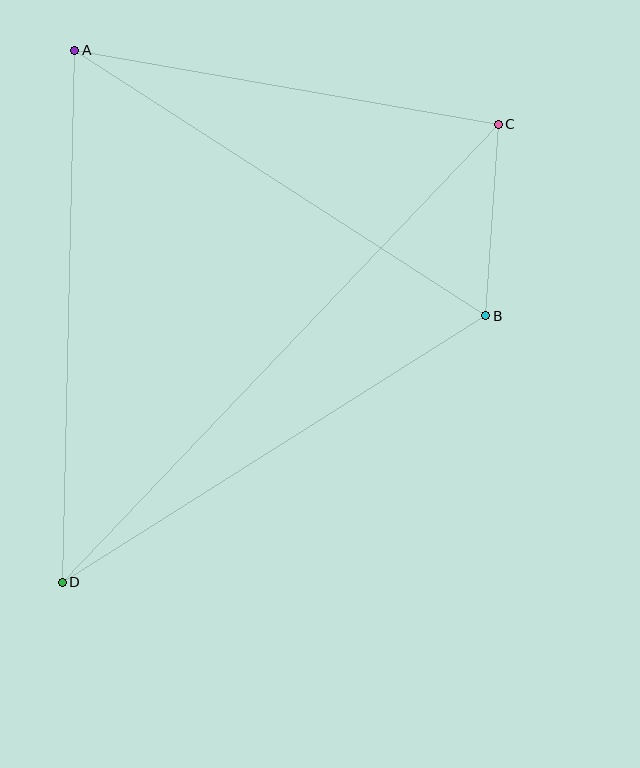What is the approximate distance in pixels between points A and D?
The distance between A and D is approximately 532 pixels.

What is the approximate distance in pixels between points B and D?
The distance between B and D is approximately 500 pixels.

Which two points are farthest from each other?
Points C and D are farthest from each other.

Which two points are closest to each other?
Points B and C are closest to each other.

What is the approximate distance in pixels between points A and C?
The distance between A and C is approximately 430 pixels.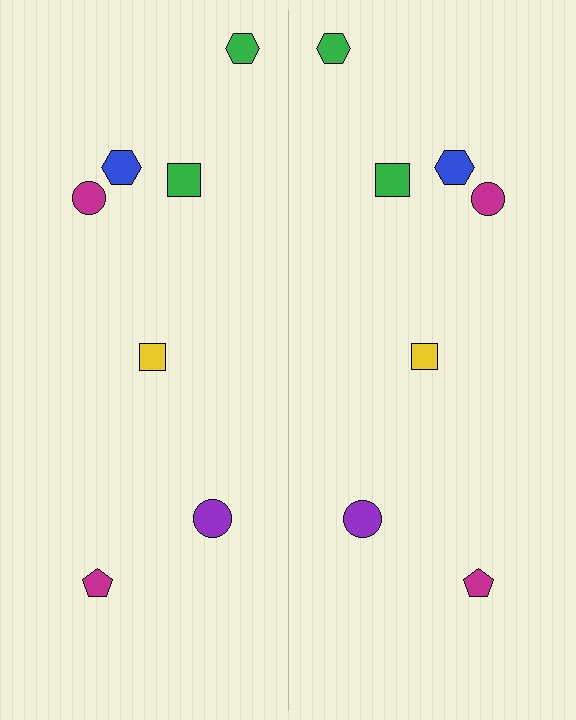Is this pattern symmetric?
Yes, this pattern has bilateral (reflection) symmetry.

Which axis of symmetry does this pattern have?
The pattern has a vertical axis of symmetry running through the center of the image.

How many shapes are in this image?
There are 14 shapes in this image.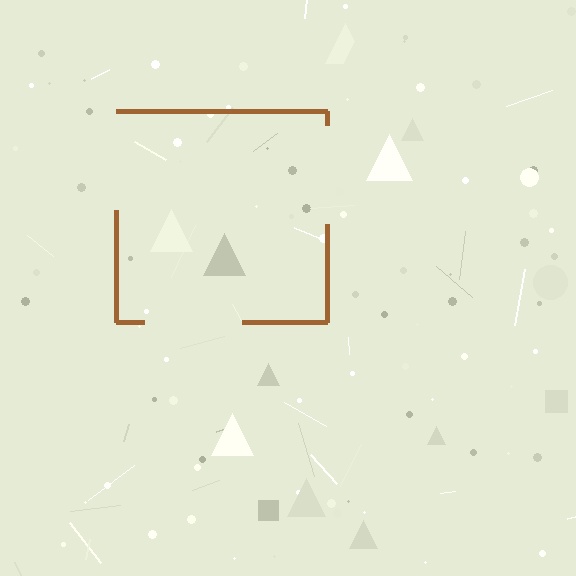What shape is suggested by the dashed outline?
The dashed outline suggests a square.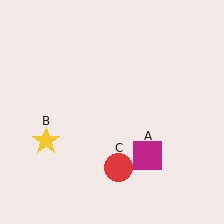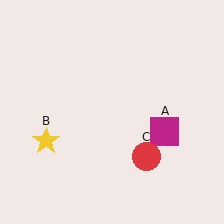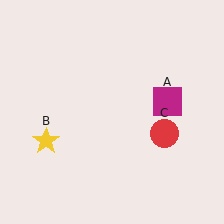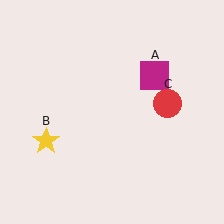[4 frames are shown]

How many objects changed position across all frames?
2 objects changed position: magenta square (object A), red circle (object C).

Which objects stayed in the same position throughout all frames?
Yellow star (object B) remained stationary.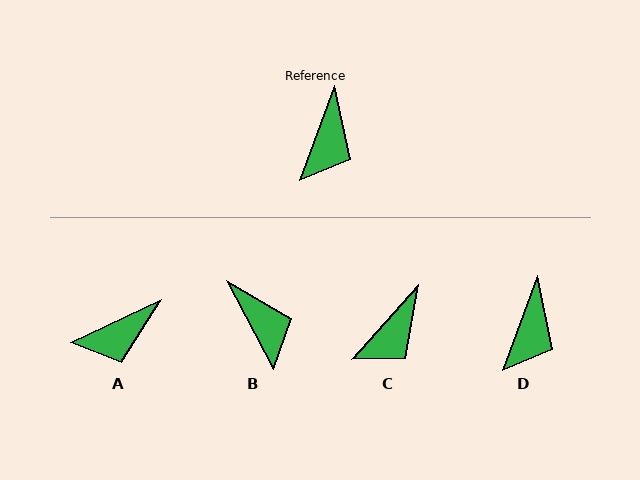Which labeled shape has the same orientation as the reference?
D.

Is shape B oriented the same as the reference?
No, it is off by about 48 degrees.